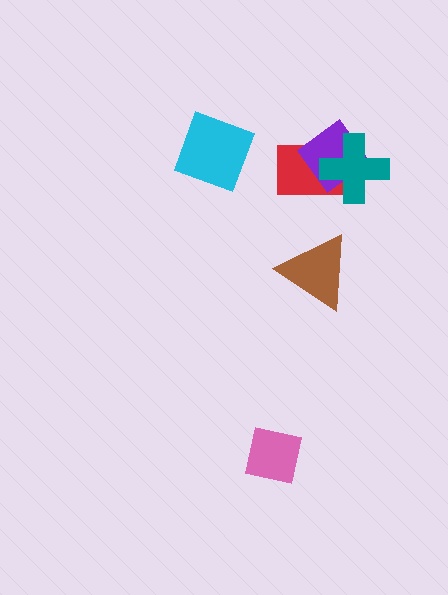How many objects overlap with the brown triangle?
0 objects overlap with the brown triangle.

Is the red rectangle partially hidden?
Yes, it is partially covered by another shape.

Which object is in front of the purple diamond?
The teal cross is in front of the purple diamond.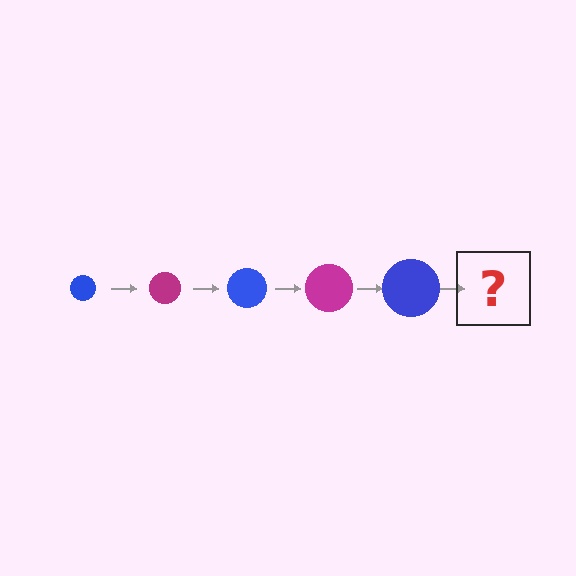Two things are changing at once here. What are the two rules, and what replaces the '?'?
The two rules are that the circle grows larger each step and the color cycles through blue and magenta. The '?' should be a magenta circle, larger than the previous one.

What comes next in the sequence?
The next element should be a magenta circle, larger than the previous one.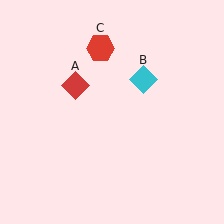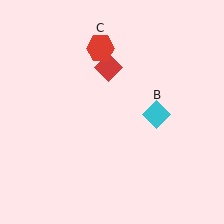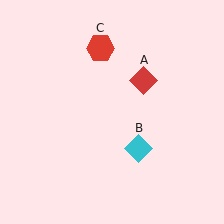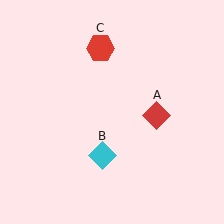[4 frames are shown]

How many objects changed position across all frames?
2 objects changed position: red diamond (object A), cyan diamond (object B).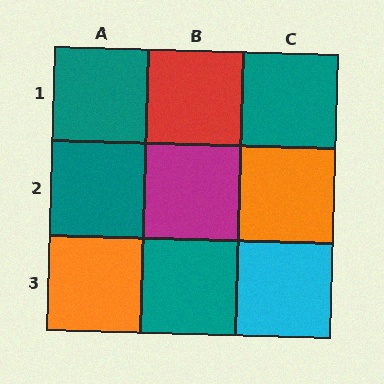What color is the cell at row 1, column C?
Teal.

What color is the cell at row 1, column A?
Teal.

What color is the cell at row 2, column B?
Magenta.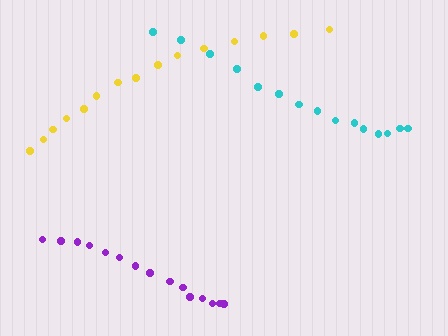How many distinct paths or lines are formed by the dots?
There are 3 distinct paths.